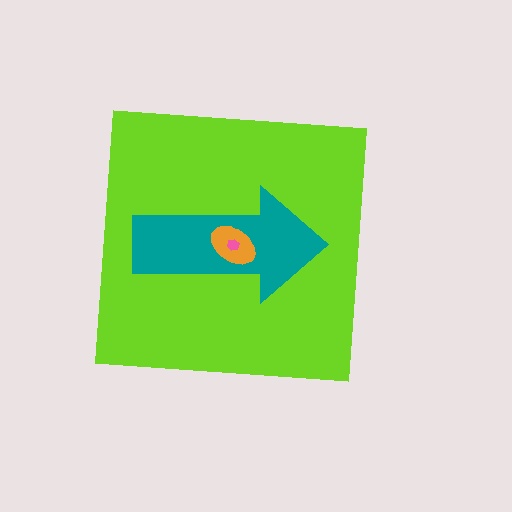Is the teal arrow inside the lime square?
Yes.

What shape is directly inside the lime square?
The teal arrow.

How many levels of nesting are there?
4.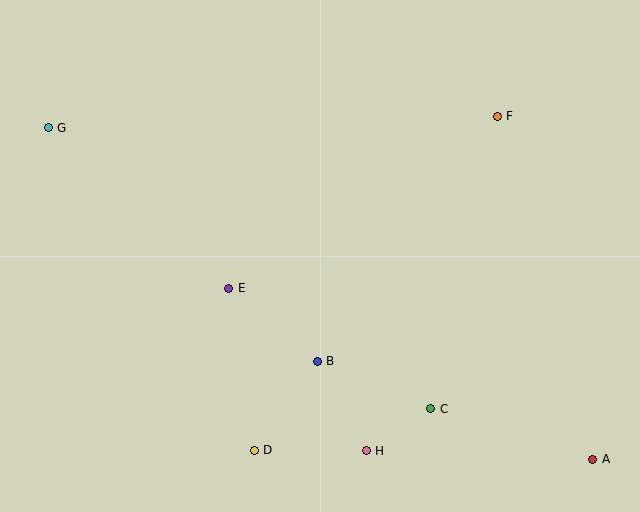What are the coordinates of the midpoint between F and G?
The midpoint between F and G is at (273, 122).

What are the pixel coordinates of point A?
Point A is at (593, 459).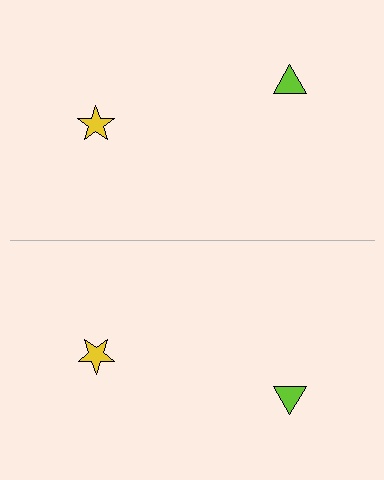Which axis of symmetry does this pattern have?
The pattern has a horizontal axis of symmetry running through the center of the image.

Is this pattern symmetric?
Yes, this pattern has bilateral (reflection) symmetry.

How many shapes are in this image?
There are 4 shapes in this image.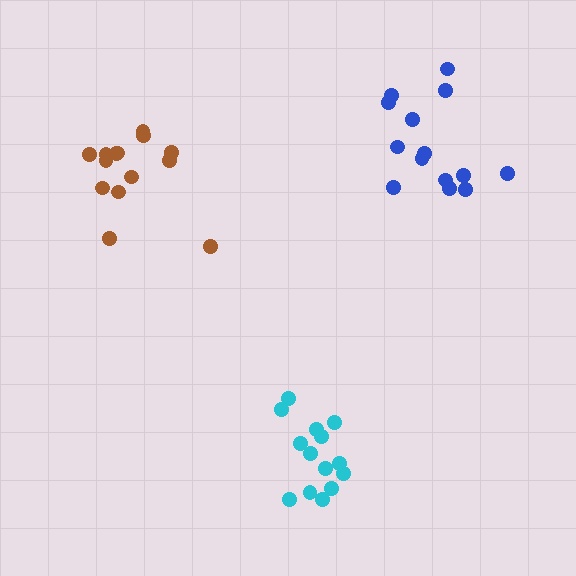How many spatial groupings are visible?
There are 3 spatial groupings.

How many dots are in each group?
Group 1: 14 dots, Group 2: 14 dots, Group 3: 14 dots (42 total).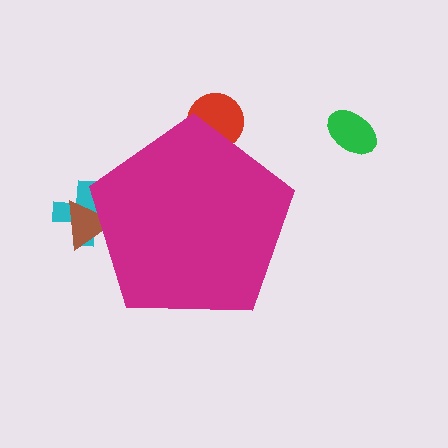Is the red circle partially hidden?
Yes, the red circle is partially hidden behind the magenta pentagon.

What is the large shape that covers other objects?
A magenta pentagon.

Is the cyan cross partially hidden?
Yes, the cyan cross is partially hidden behind the magenta pentagon.